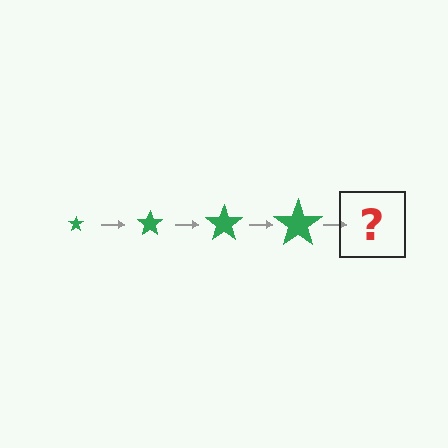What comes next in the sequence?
The next element should be a green star, larger than the previous one.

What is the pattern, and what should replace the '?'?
The pattern is that the star gets progressively larger each step. The '?' should be a green star, larger than the previous one.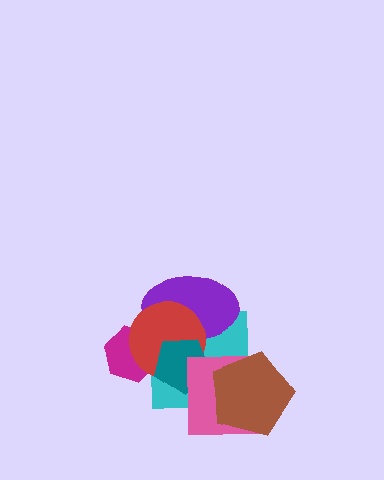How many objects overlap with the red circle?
4 objects overlap with the red circle.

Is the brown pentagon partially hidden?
No, no other shape covers it.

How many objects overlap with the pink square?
3 objects overlap with the pink square.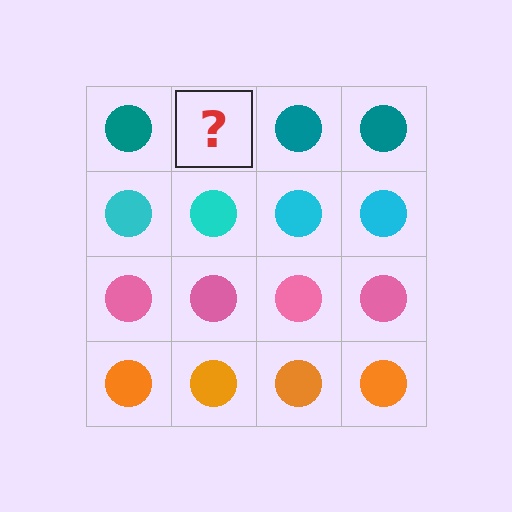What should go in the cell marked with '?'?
The missing cell should contain a teal circle.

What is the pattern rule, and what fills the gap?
The rule is that each row has a consistent color. The gap should be filled with a teal circle.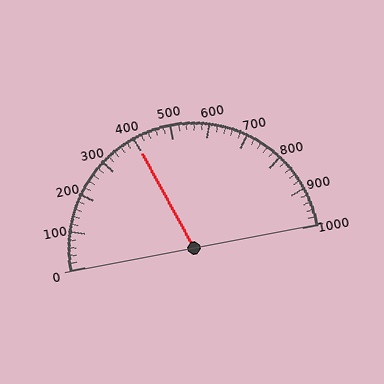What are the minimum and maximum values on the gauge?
The gauge ranges from 0 to 1000.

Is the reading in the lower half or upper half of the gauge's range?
The reading is in the lower half of the range (0 to 1000).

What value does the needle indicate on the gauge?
The needle indicates approximately 400.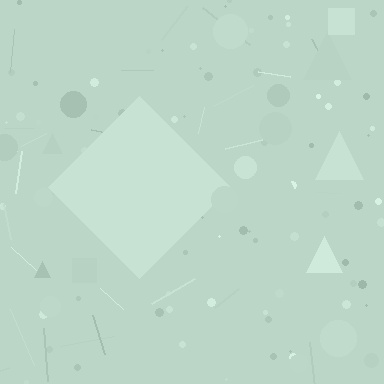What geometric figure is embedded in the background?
A diamond is embedded in the background.